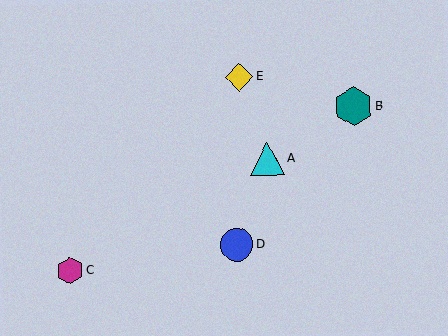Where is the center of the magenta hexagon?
The center of the magenta hexagon is at (70, 271).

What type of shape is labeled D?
Shape D is a blue circle.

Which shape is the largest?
The teal hexagon (labeled B) is the largest.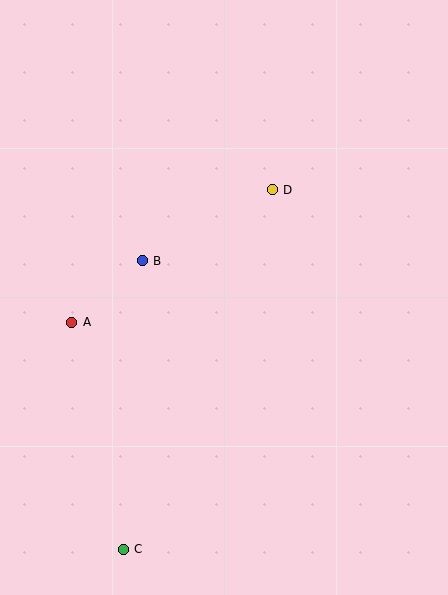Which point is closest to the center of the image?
Point B at (142, 261) is closest to the center.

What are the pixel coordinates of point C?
Point C is at (123, 549).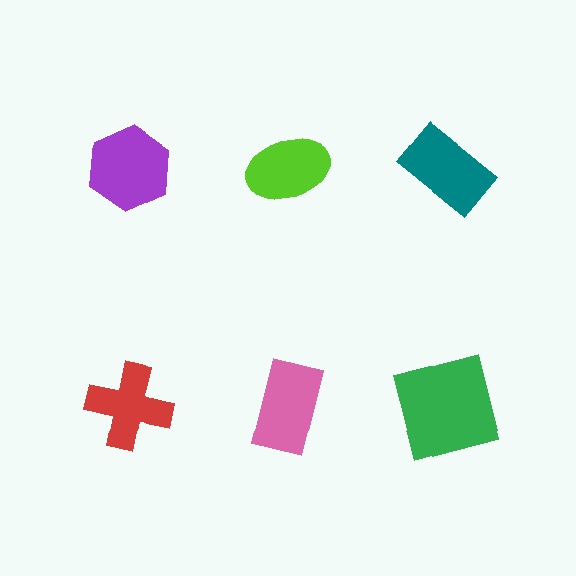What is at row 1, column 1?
A purple hexagon.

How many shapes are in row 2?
3 shapes.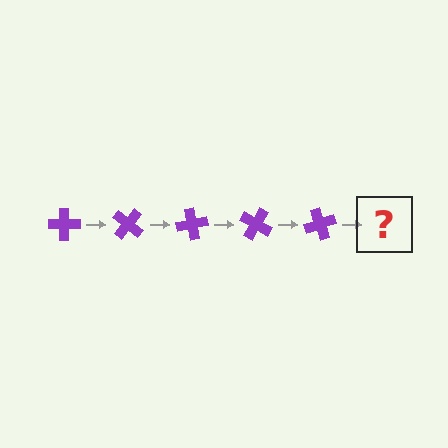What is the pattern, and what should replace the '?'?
The pattern is that the cross rotates 40 degrees each step. The '?' should be a purple cross rotated 200 degrees.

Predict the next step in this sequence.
The next step is a purple cross rotated 200 degrees.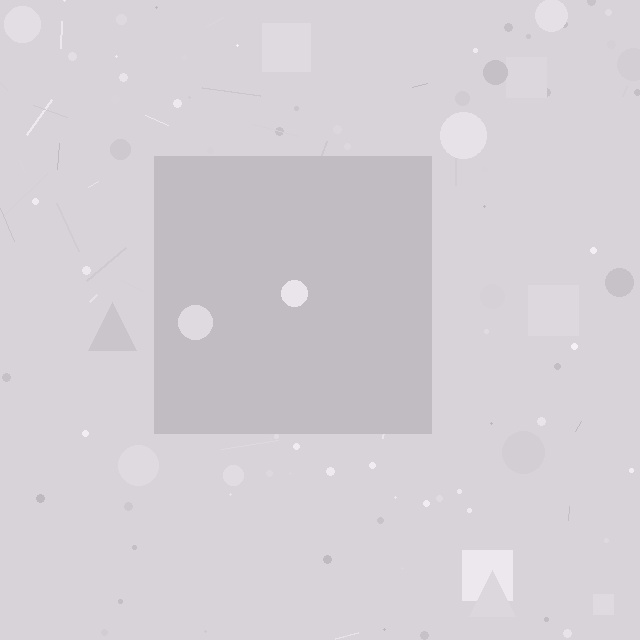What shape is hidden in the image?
A square is hidden in the image.